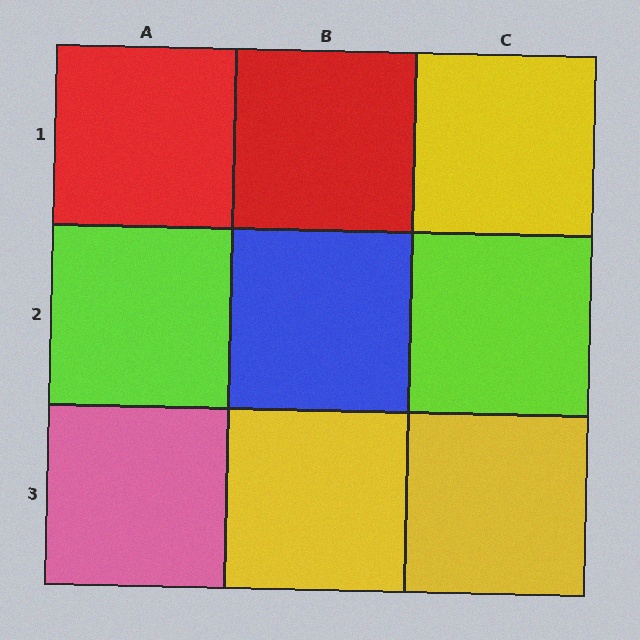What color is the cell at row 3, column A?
Pink.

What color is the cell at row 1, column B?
Red.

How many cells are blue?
1 cell is blue.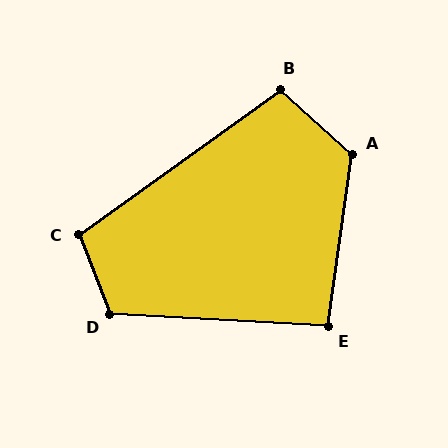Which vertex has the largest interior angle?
A, at approximately 124 degrees.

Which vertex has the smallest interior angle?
E, at approximately 95 degrees.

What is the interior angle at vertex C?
Approximately 104 degrees (obtuse).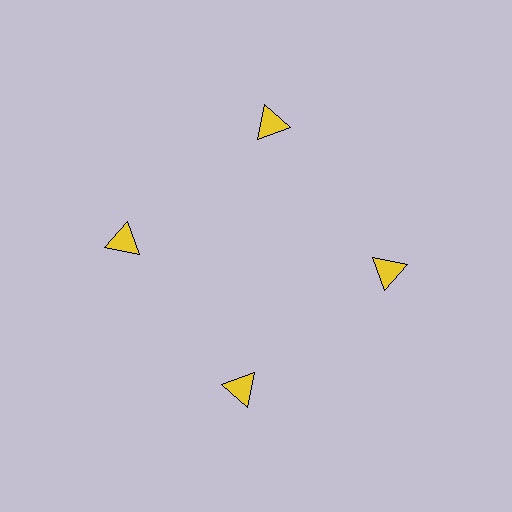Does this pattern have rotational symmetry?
Yes, this pattern has 4-fold rotational symmetry. It looks the same after rotating 90 degrees around the center.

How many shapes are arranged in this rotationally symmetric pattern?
There are 4 shapes, arranged in 4 groups of 1.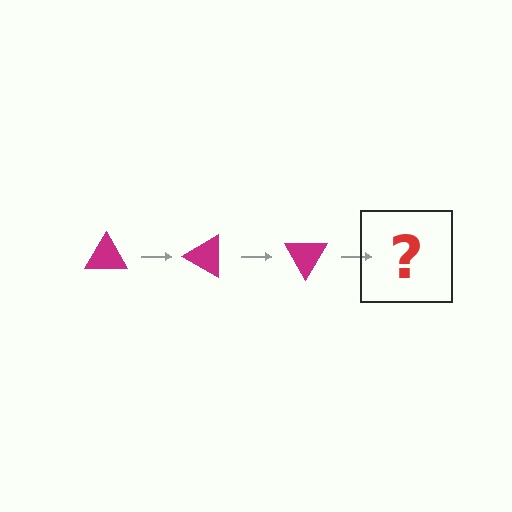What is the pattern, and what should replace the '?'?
The pattern is that the triangle rotates 30 degrees each step. The '?' should be a magenta triangle rotated 90 degrees.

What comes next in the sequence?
The next element should be a magenta triangle rotated 90 degrees.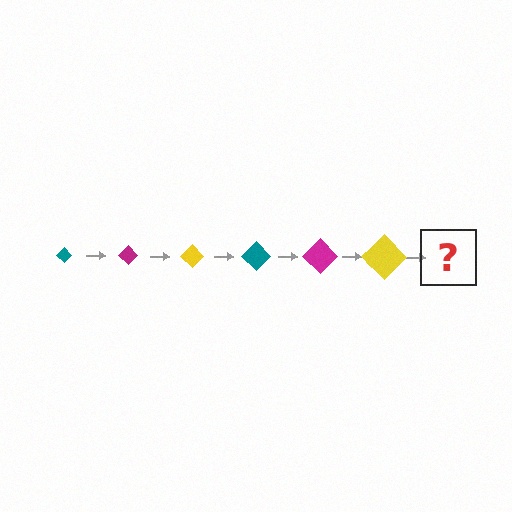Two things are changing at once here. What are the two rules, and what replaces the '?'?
The two rules are that the diamond grows larger each step and the color cycles through teal, magenta, and yellow. The '?' should be a teal diamond, larger than the previous one.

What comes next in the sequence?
The next element should be a teal diamond, larger than the previous one.